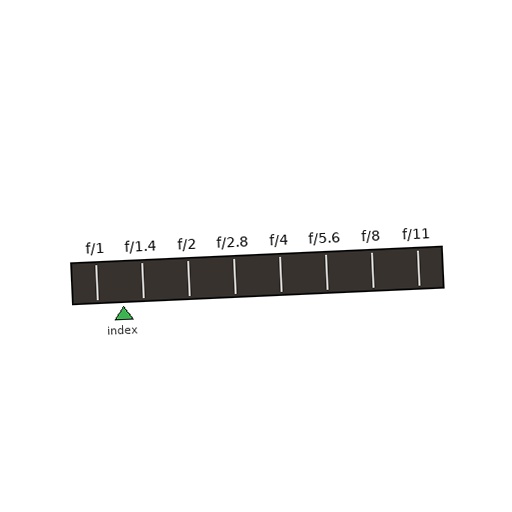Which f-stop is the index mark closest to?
The index mark is closest to f/1.4.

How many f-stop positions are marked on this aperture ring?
There are 8 f-stop positions marked.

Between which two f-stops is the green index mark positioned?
The index mark is between f/1 and f/1.4.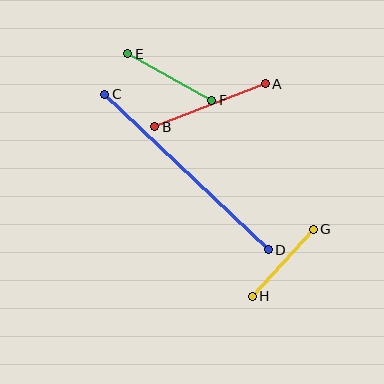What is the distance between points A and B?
The distance is approximately 118 pixels.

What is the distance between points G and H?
The distance is approximately 90 pixels.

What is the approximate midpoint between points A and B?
The midpoint is at approximately (210, 105) pixels.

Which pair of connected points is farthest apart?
Points C and D are farthest apart.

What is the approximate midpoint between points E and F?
The midpoint is at approximately (170, 77) pixels.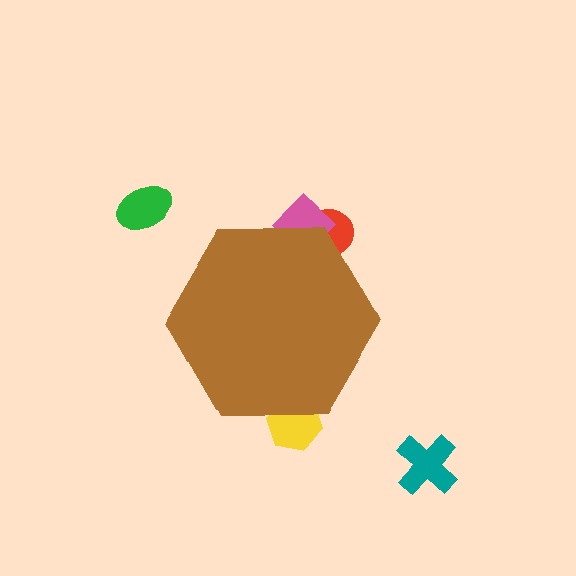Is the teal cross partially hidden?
No, the teal cross is fully visible.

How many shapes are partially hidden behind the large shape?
3 shapes are partially hidden.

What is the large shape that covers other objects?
A brown hexagon.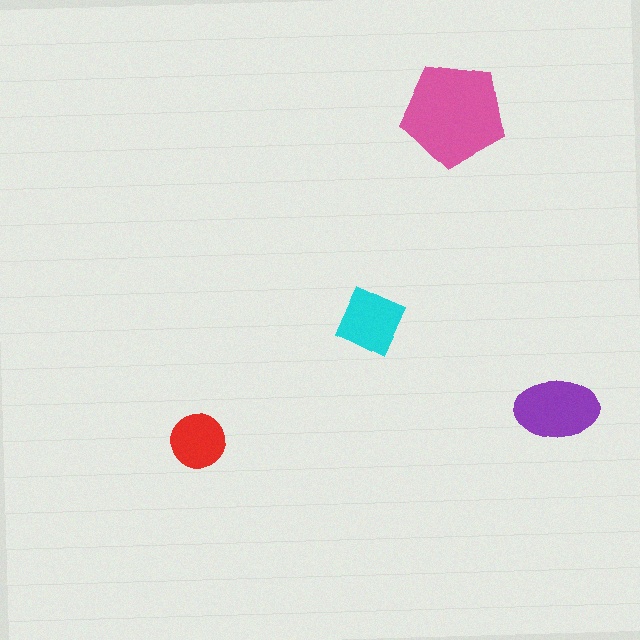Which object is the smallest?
The red circle.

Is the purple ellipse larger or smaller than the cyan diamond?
Larger.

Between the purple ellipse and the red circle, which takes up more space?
The purple ellipse.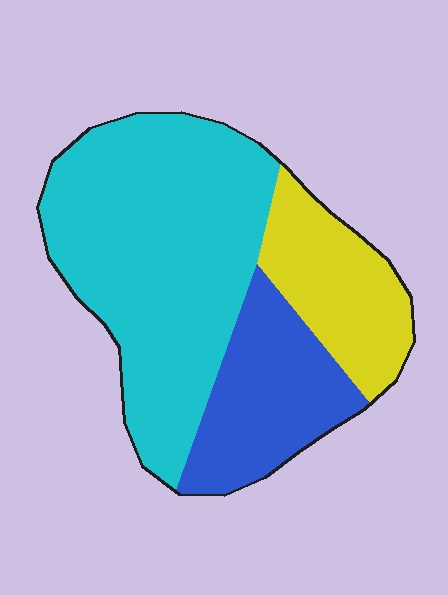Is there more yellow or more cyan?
Cyan.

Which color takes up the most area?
Cyan, at roughly 55%.